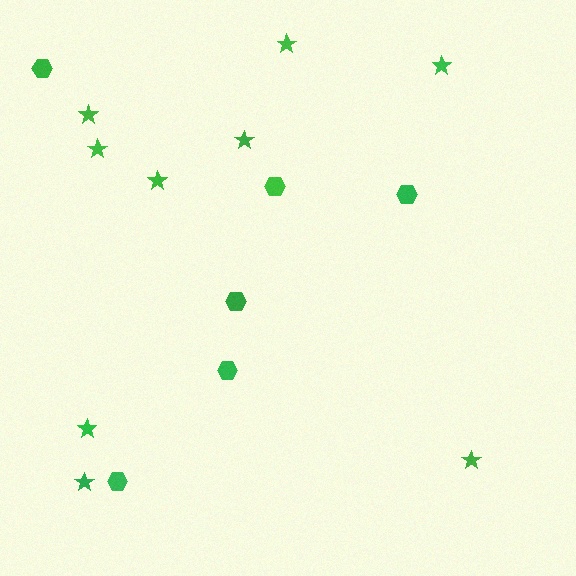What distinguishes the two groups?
There are 2 groups: one group of hexagons (6) and one group of stars (9).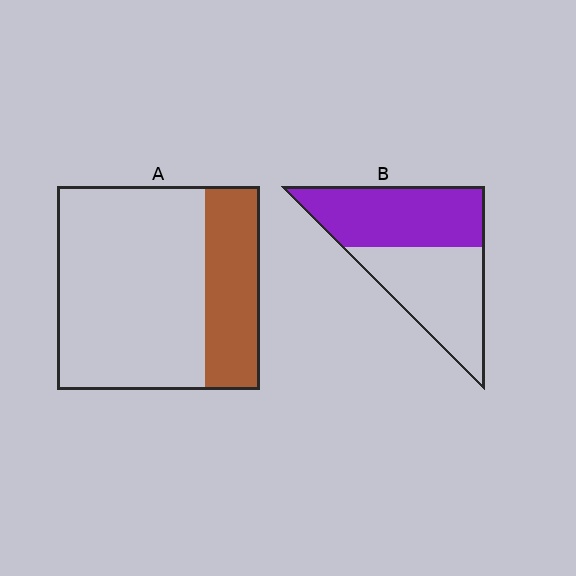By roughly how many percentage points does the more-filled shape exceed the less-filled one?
By roughly 25 percentage points (B over A).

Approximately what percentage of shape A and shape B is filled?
A is approximately 25% and B is approximately 50%.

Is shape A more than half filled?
No.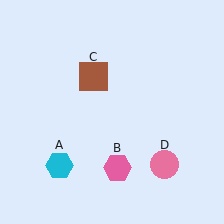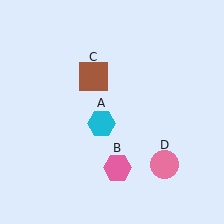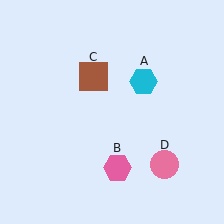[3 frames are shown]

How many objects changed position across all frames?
1 object changed position: cyan hexagon (object A).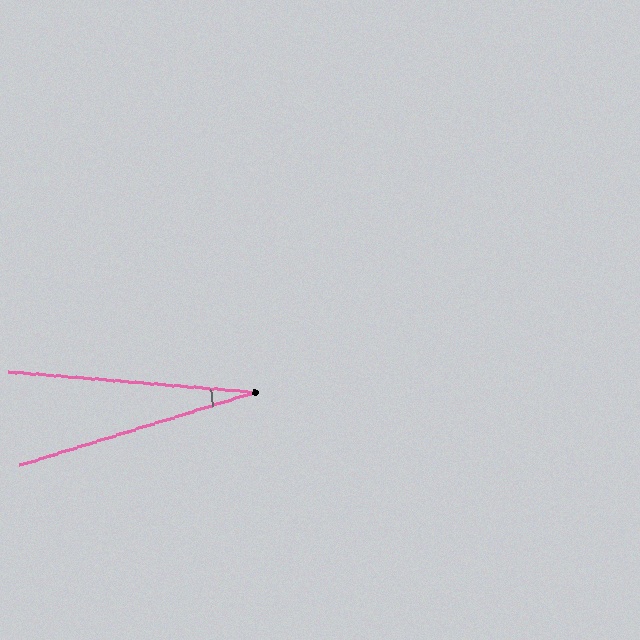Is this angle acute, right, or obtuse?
It is acute.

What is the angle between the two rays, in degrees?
Approximately 22 degrees.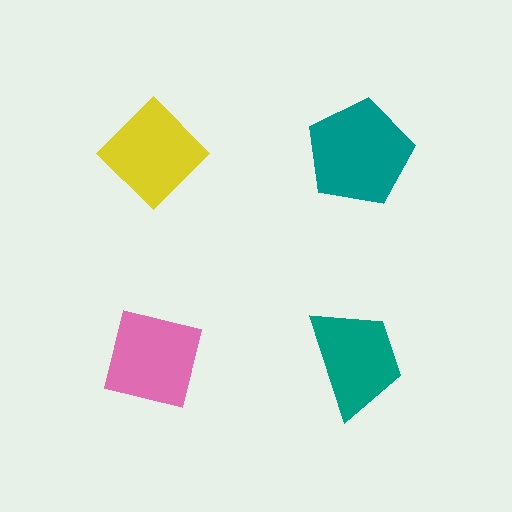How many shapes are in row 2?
2 shapes.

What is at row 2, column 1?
A pink square.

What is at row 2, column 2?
A teal trapezoid.